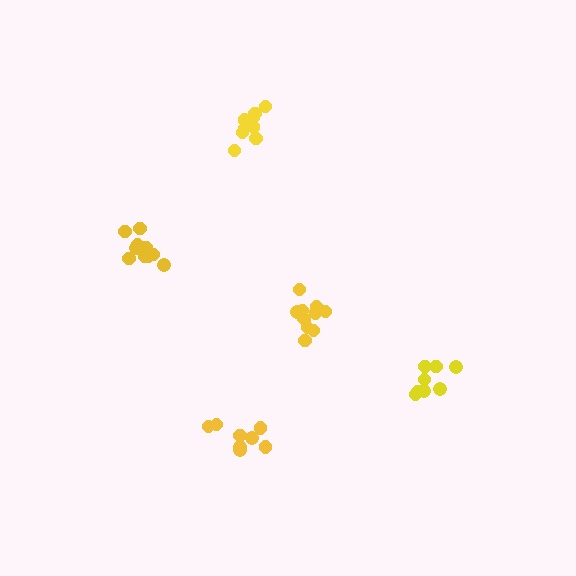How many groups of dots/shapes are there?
There are 5 groups.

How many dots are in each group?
Group 1: 8 dots, Group 2: 11 dots, Group 3: 11 dots, Group 4: 9 dots, Group 5: 9 dots (48 total).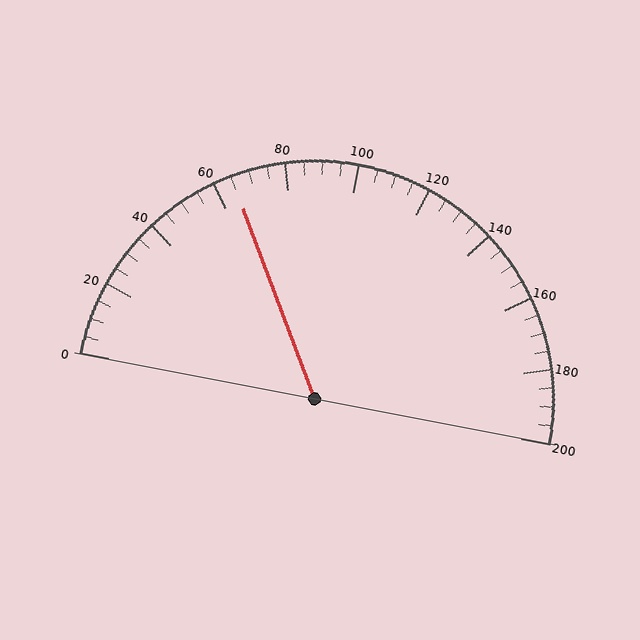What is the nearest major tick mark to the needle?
The nearest major tick mark is 60.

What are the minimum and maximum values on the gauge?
The gauge ranges from 0 to 200.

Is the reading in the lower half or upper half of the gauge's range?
The reading is in the lower half of the range (0 to 200).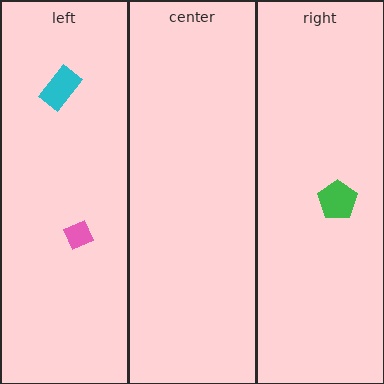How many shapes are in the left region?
2.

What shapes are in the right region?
The green pentagon.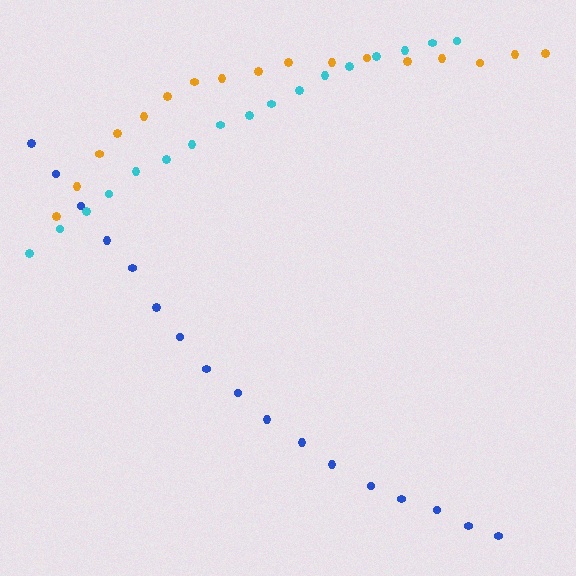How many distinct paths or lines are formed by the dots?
There are 3 distinct paths.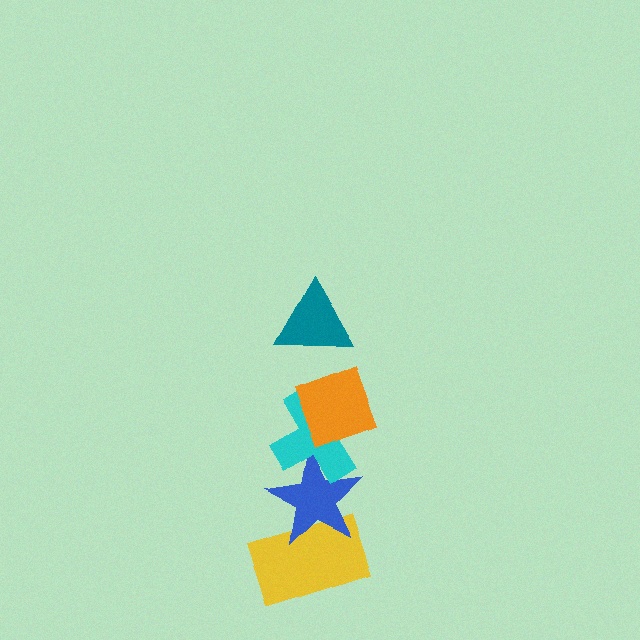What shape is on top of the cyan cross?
The orange diamond is on top of the cyan cross.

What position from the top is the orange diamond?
The orange diamond is 2nd from the top.